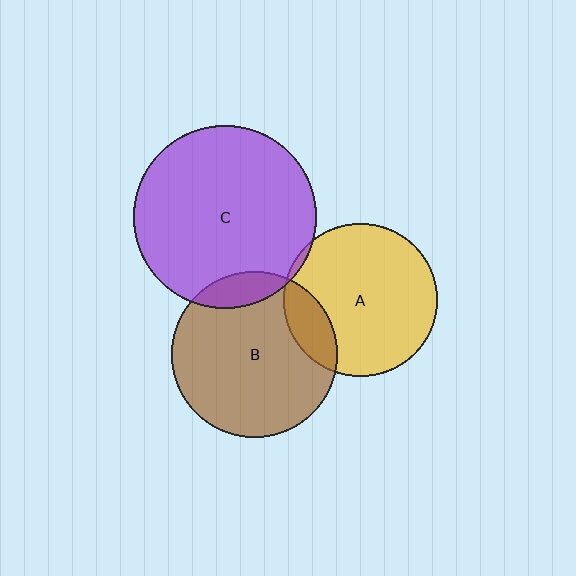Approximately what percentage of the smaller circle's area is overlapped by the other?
Approximately 10%.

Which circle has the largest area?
Circle C (purple).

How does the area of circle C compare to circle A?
Approximately 1.4 times.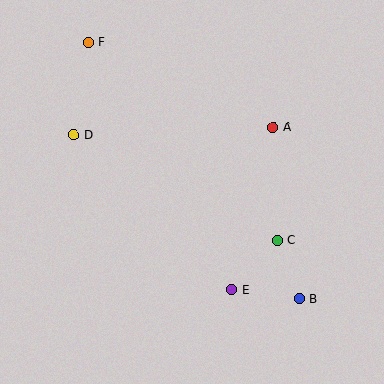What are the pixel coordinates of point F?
Point F is at (89, 42).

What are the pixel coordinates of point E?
Point E is at (232, 290).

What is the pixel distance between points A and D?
The distance between A and D is 199 pixels.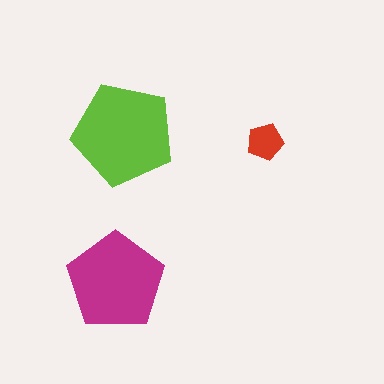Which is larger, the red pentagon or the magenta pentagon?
The magenta one.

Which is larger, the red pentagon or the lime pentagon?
The lime one.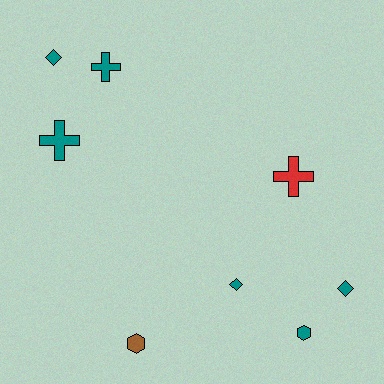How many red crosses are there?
There is 1 red cross.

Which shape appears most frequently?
Diamond, with 3 objects.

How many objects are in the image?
There are 8 objects.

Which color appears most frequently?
Teal, with 6 objects.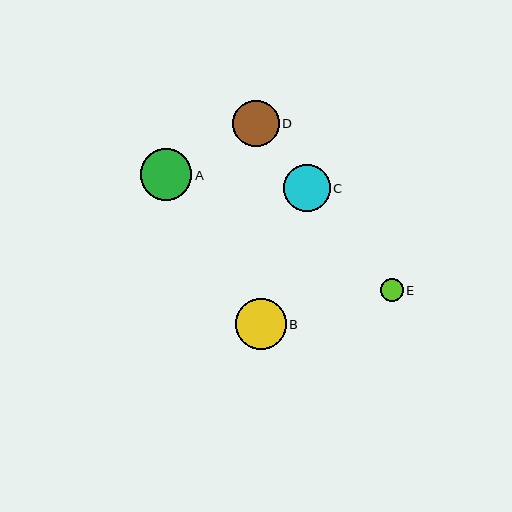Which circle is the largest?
Circle A is the largest with a size of approximately 52 pixels.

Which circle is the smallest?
Circle E is the smallest with a size of approximately 23 pixels.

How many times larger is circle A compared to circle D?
Circle A is approximately 1.1 times the size of circle D.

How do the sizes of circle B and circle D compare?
Circle B and circle D are approximately the same size.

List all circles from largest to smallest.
From largest to smallest: A, B, D, C, E.